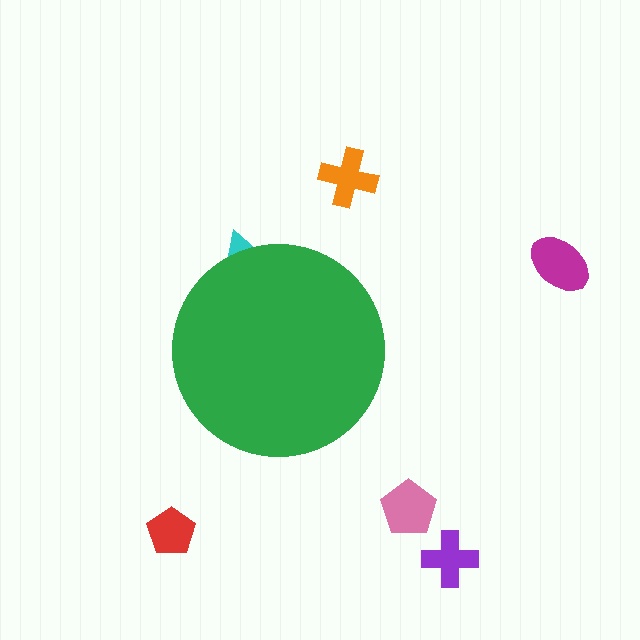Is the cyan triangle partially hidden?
Yes, the cyan triangle is partially hidden behind the green circle.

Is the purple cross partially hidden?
No, the purple cross is fully visible.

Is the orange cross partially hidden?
No, the orange cross is fully visible.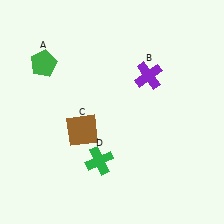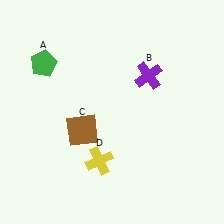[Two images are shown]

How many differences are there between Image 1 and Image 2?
There is 1 difference between the two images.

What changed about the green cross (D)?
In Image 1, D is green. In Image 2, it changed to yellow.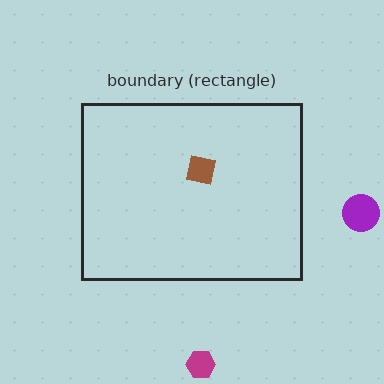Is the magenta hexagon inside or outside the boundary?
Outside.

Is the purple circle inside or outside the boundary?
Outside.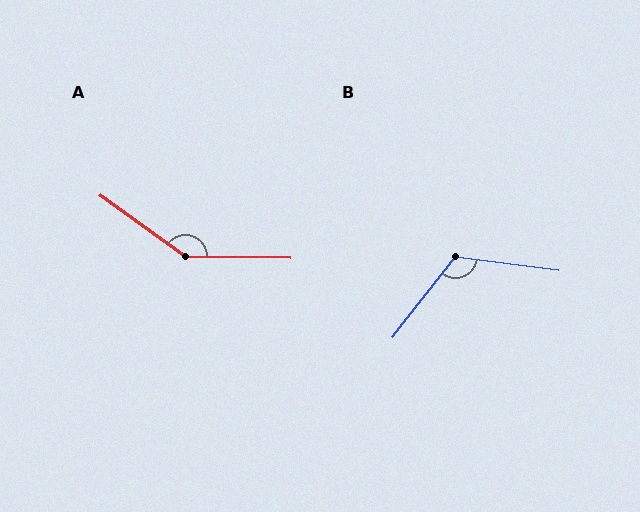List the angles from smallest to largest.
B (121°), A (145°).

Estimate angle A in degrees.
Approximately 145 degrees.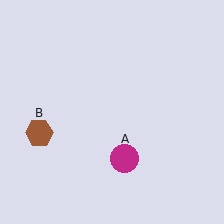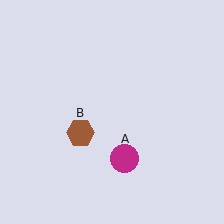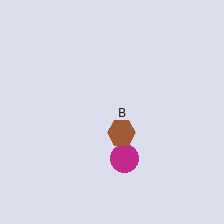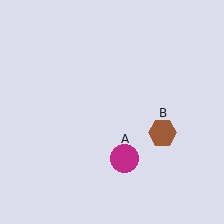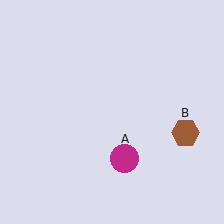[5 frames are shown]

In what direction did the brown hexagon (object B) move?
The brown hexagon (object B) moved right.